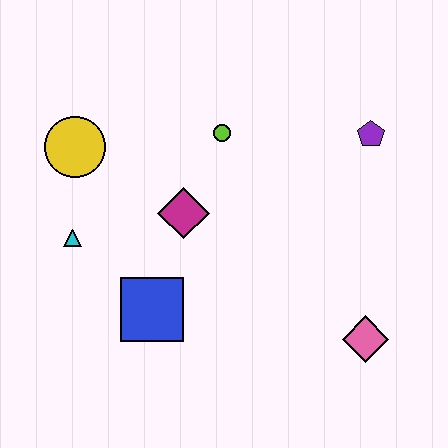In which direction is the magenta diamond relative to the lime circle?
The magenta diamond is below the lime circle.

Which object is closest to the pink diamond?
The purple pentagon is closest to the pink diamond.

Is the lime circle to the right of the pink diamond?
No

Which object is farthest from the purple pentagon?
The cyan triangle is farthest from the purple pentagon.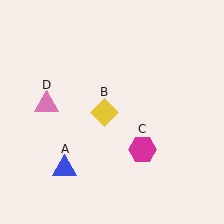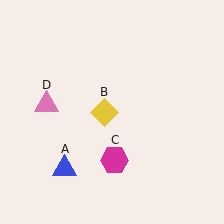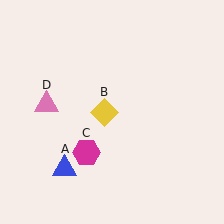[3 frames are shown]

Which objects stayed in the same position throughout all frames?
Blue triangle (object A) and yellow diamond (object B) and pink triangle (object D) remained stationary.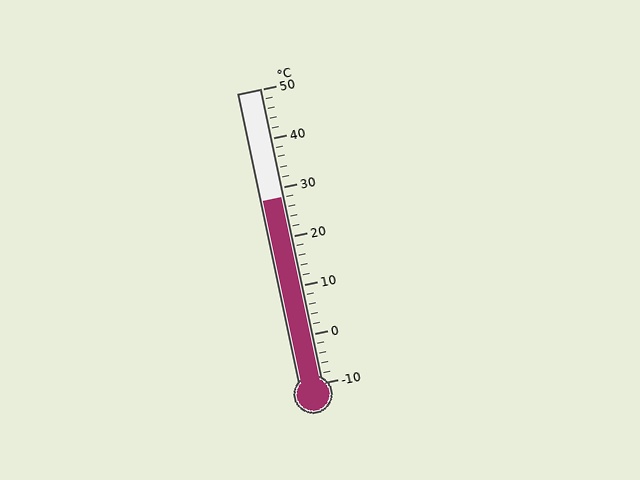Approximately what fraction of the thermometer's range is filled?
The thermometer is filled to approximately 65% of its range.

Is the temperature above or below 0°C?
The temperature is above 0°C.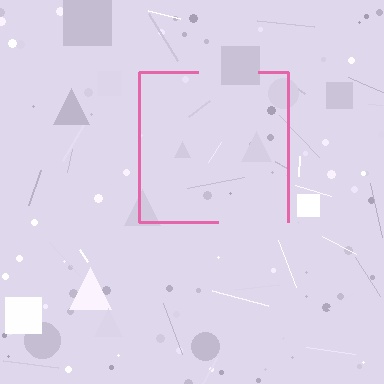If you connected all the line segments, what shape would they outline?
They would outline a square.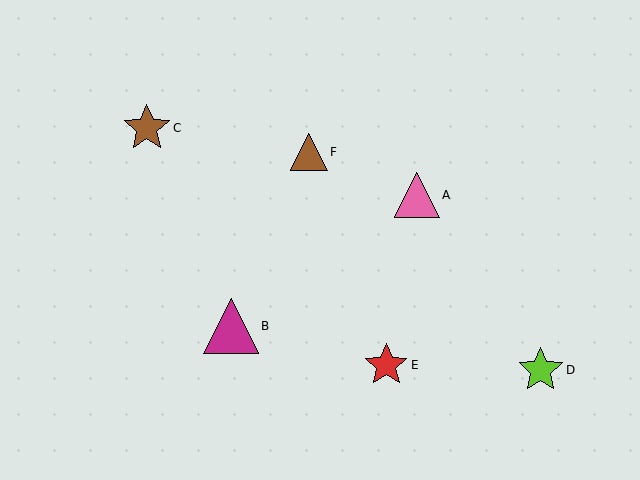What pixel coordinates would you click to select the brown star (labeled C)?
Click at (147, 128) to select the brown star C.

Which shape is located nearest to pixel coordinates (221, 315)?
The magenta triangle (labeled B) at (231, 326) is nearest to that location.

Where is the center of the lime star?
The center of the lime star is at (541, 370).